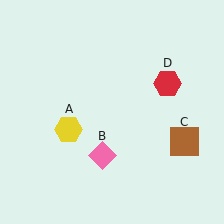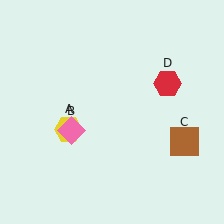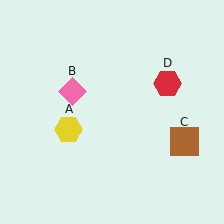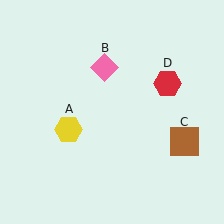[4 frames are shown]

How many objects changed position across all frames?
1 object changed position: pink diamond (object B).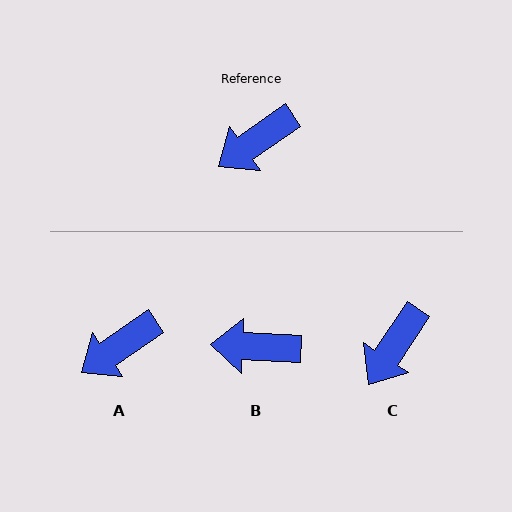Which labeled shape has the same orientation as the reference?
A.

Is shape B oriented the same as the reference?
No, it is off by about 37 degrees.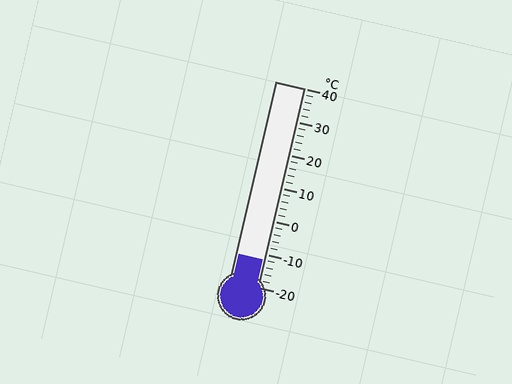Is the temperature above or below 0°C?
The temperature is below 0°C.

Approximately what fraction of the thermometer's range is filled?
The thermometer is filled to approximately 15% of its range.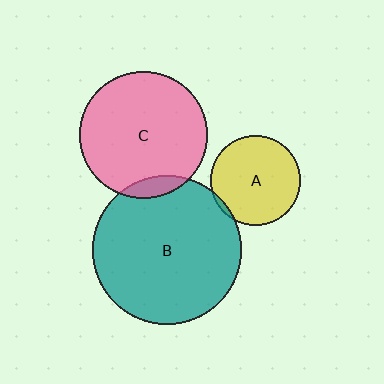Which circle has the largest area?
Circle B (teal).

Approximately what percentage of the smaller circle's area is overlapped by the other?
Approximately 10%.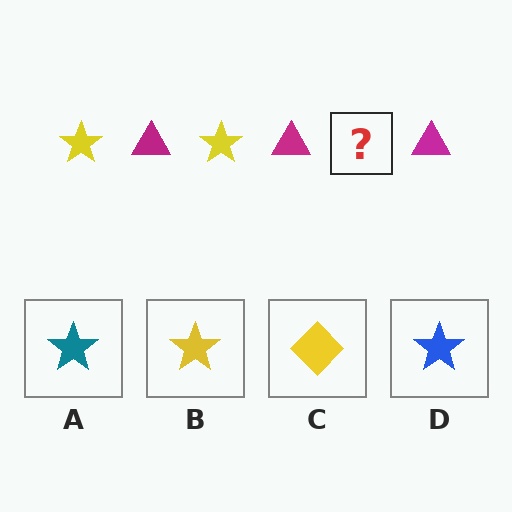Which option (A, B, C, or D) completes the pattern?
B.